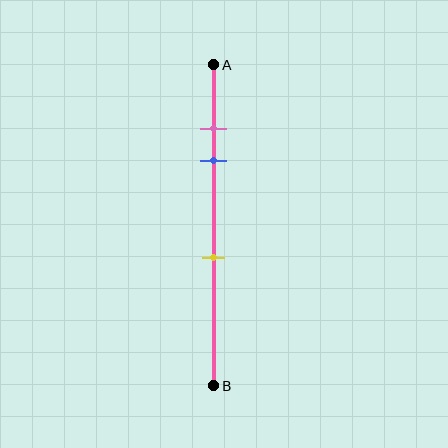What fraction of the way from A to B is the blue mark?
The blue mark is approximately 30% (0.3) of the way from A to B.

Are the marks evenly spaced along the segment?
No, the marks are not evenly spaced.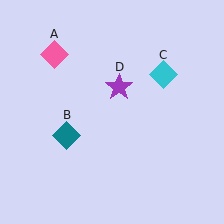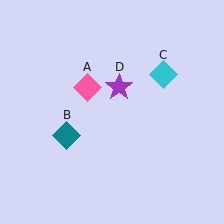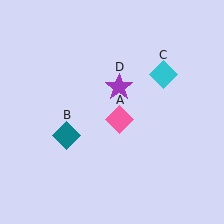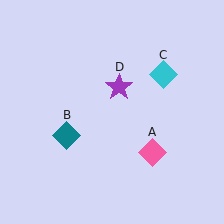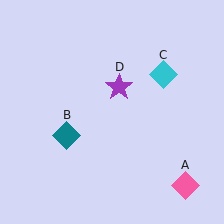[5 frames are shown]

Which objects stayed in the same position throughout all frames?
Teal diamond (object B) and cyan diamond (object C) and purple star (object D) remained stationary.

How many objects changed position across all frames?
1 object changed position: pink diamond (object A).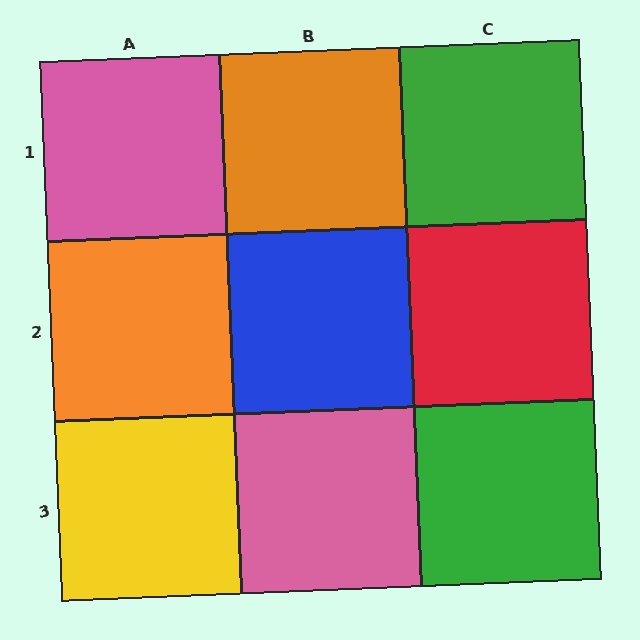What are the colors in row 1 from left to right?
Pink, orange, green.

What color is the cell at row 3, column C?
Green.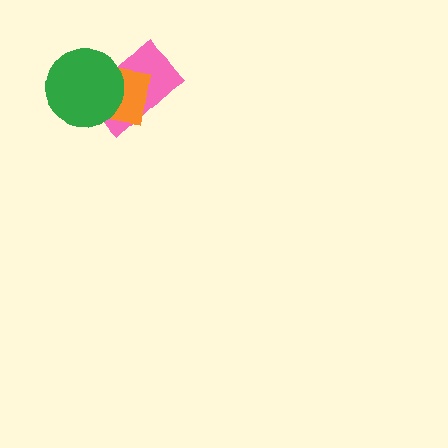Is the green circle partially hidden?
No, no other shape covers it.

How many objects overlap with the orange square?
2 objects overlap with the orange square.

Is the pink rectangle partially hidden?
Yes, it is partially covered by another shape.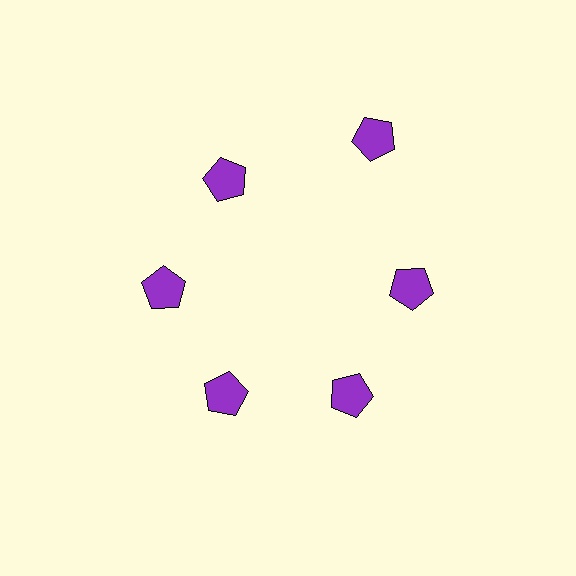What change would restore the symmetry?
The symmetry would be restored by moving it inward, back onto the ring so that all 6 pentagons sit at equal angles and equal distance from the center.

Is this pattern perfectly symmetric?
No. The 6 purple pentagons are arranged in a ring, but one element near the 1 o'clock position is pushed outward from the center, breaking the 6-fold rotational symmetry.